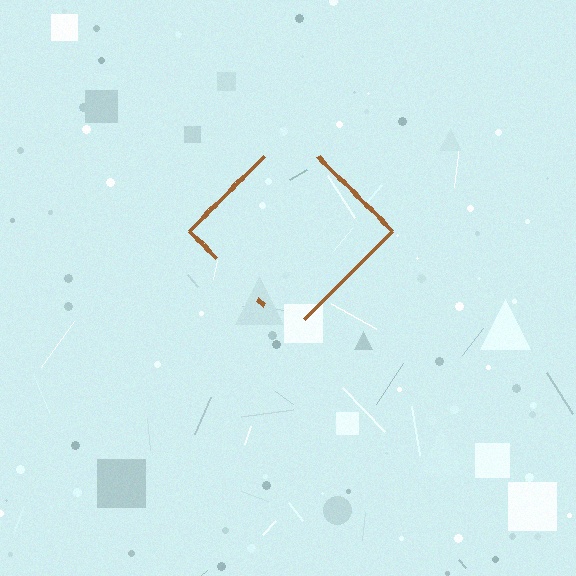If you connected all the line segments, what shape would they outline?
They would outline a diamond.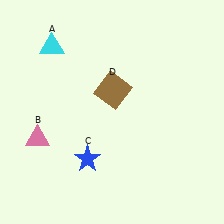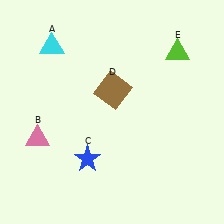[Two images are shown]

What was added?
A lime triangle (E) was added in Image 2.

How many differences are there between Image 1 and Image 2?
There is 1 difference between the two images.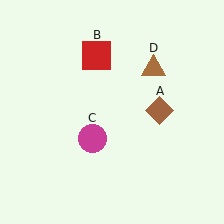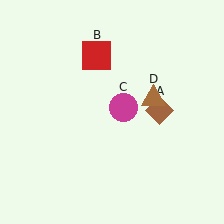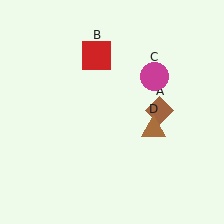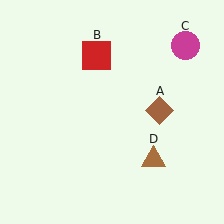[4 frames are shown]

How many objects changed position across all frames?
2 objects changed position: magenta circle (object C), brown triangle (object D).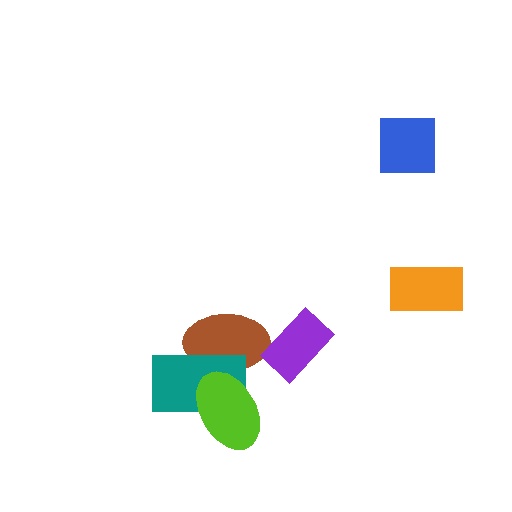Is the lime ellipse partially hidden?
No, no other shape covers it.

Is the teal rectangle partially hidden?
Yes, it is partially covered by another shape.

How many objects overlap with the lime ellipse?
2 objects overlap with the lime ellipse.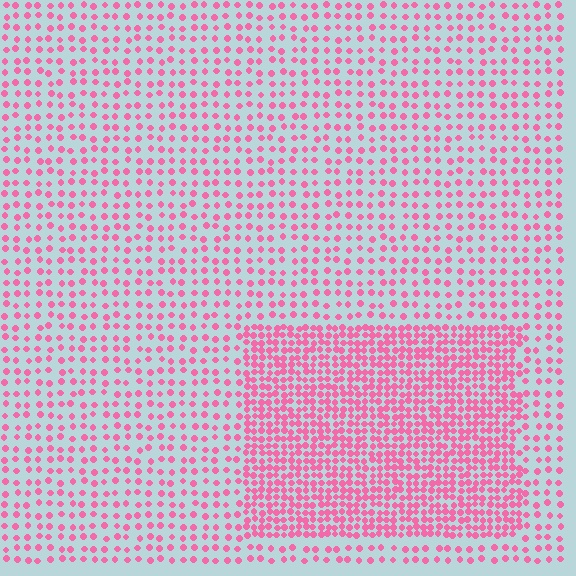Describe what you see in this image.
The image contains small pink elements arranged at two different densities. A rectangle-shaped region is visible where the elements are more densely packed than the surrounding area.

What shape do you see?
I see a rectangle.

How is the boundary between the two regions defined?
The boundary is defined by a change in element density (approximately 2.3x ratio). All elements are the same color, size, and shape.